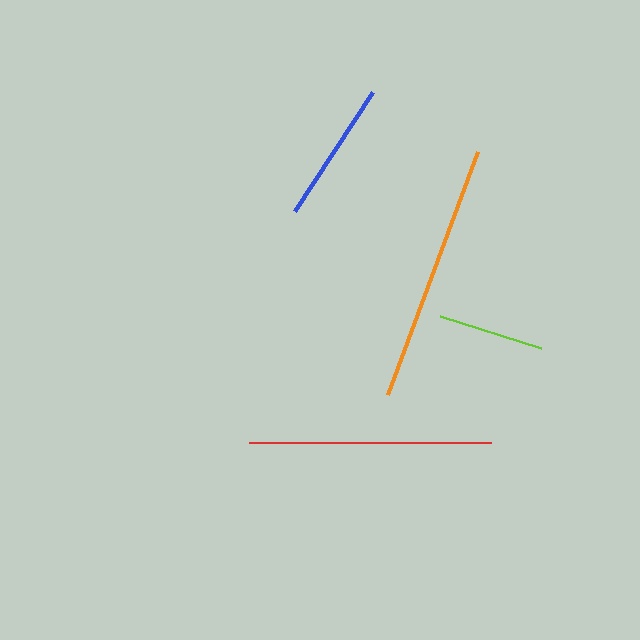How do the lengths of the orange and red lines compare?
The orange and red lines are approximately the same length.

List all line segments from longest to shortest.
From longest to shortest: orange, red, blue, lime.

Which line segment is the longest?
The orange line is the longest at approximately 259 pixels.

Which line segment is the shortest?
The lime line is the shortest at approximately 106 pixels.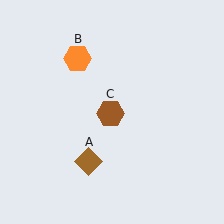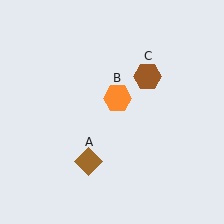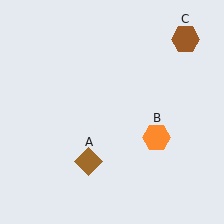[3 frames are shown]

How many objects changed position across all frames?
2 objects changed position: orange hexagon (object B), brown hexagon (object C).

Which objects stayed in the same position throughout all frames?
Brown diamond (object A) remained stationary.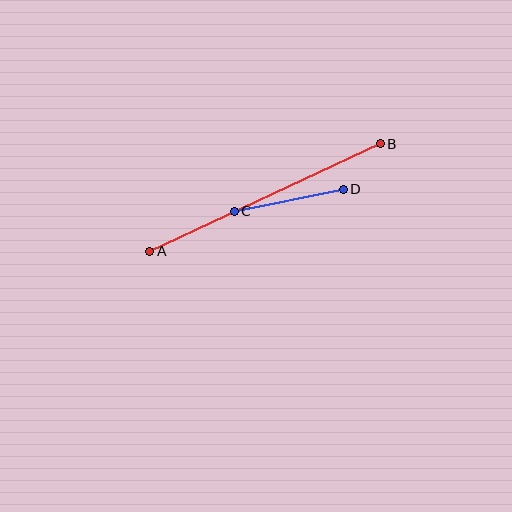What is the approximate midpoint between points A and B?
The midpoint is at approximately (265, 198) pixels.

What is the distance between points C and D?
The distance is approximately 111 pixels.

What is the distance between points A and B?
The distance is approximately 255 pixels.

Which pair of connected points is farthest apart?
Points A and B are farthest apart.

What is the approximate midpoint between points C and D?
The midpoint is at approximately (289, 200) pixels.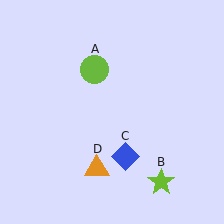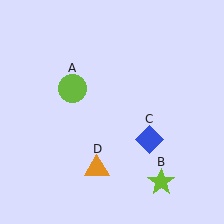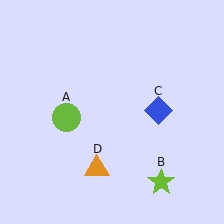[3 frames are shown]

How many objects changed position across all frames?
2 objects changed position: lime circle (object A), blue diamond (object C).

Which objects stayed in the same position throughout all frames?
Lime star (object B) and orange triangle (object D) remained stationary.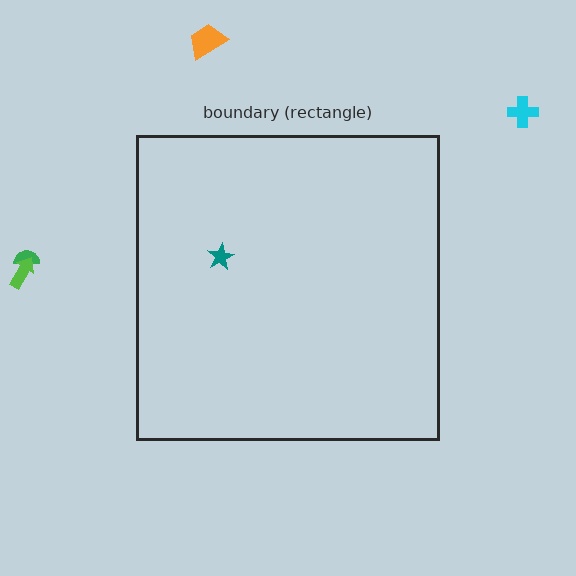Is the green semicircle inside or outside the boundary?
Outside.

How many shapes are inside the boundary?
1 inside, 4 outside.